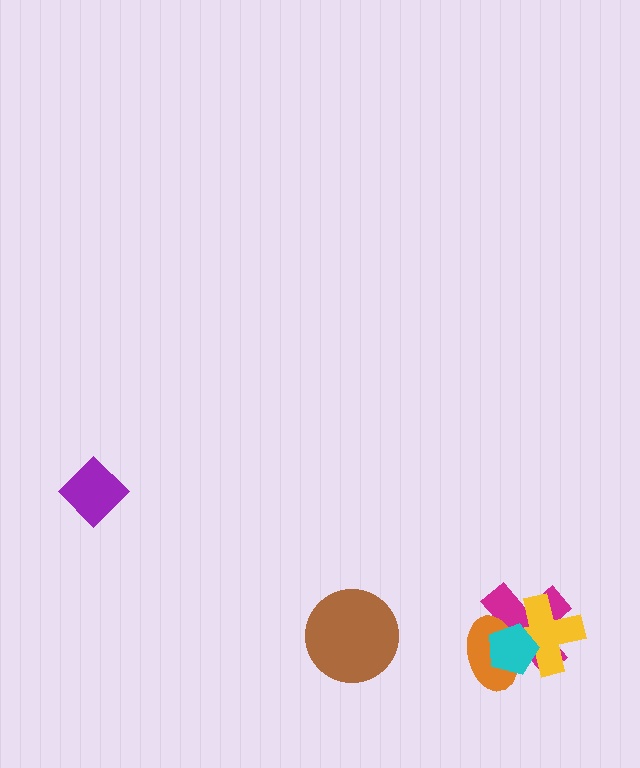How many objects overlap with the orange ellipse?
3 objects overlap with the orange ellipse.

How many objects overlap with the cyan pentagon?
3 objects overlap with the cyan pentagon.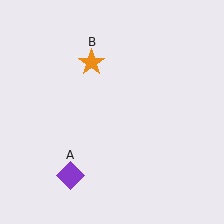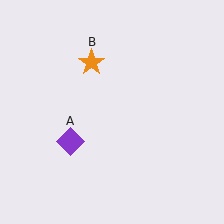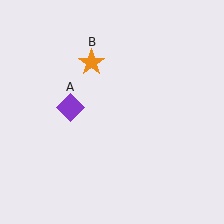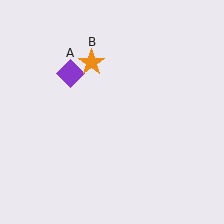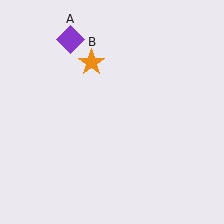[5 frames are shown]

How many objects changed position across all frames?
1 object changed position: purple diamond (object A).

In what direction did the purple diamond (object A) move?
The purple diamond (object A) moved up.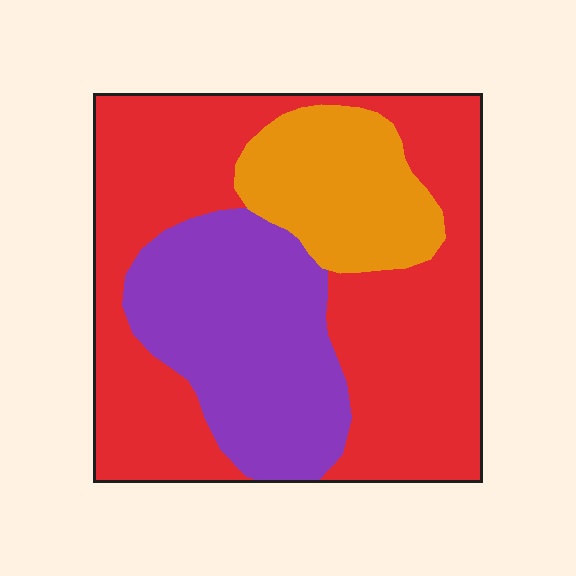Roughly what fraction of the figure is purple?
Purple covers 28% of the figure.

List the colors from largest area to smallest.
From largest to smallest: red, purple, orange.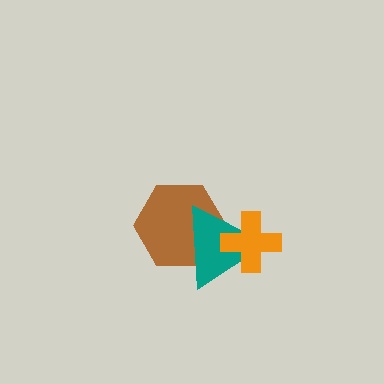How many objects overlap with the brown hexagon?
1 object overlaps with the brown hexagon.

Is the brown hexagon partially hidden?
Yes, it is partially covered by another shape.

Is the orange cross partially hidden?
No, no other shape covers it.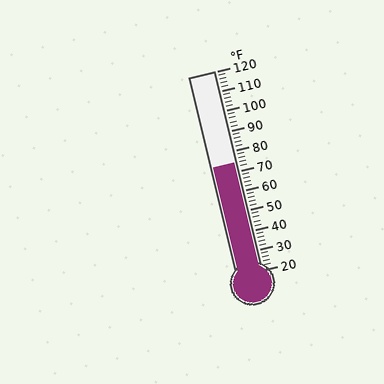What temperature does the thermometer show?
The thermometer shows approximately 74°F.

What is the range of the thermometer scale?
The thermometer scale ranges from 20°F to 120°F.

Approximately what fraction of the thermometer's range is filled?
The thermometer is filled to approximately 55% of its range.